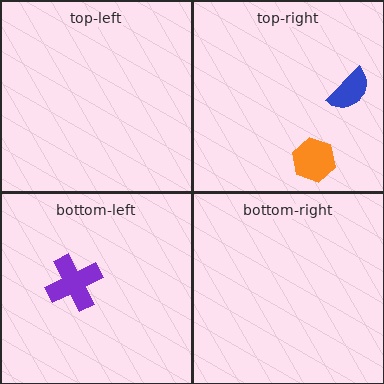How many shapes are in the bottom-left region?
1.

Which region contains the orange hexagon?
The top-right region.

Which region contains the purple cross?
The bottom-left region.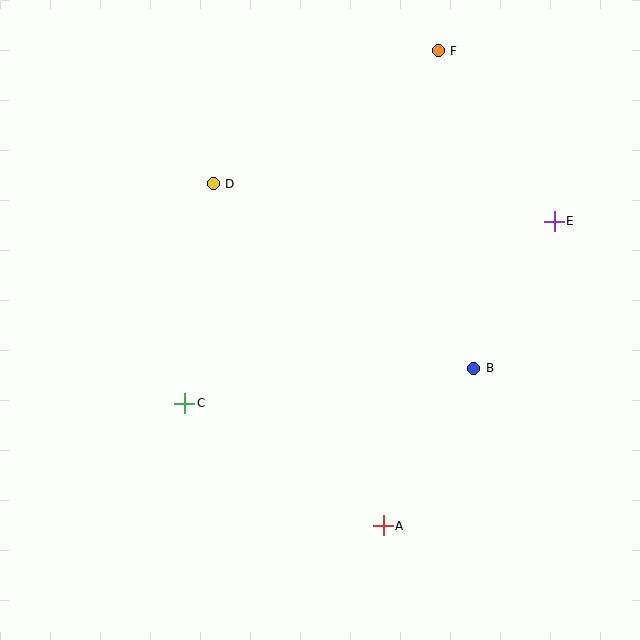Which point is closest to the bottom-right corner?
Point A is closest to the bottom-right corner.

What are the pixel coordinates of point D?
Point D is at (213, 184).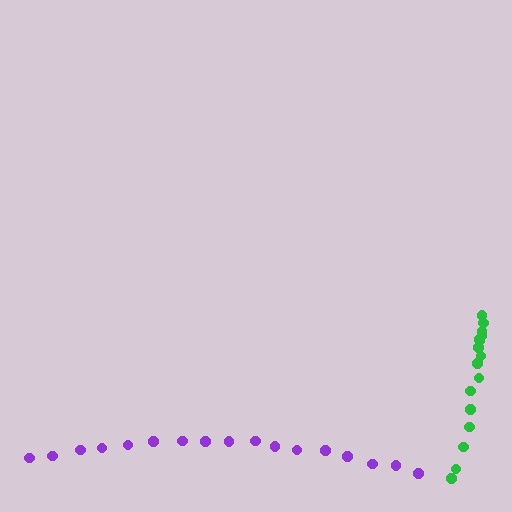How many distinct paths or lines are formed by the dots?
There are 2 distinct paths.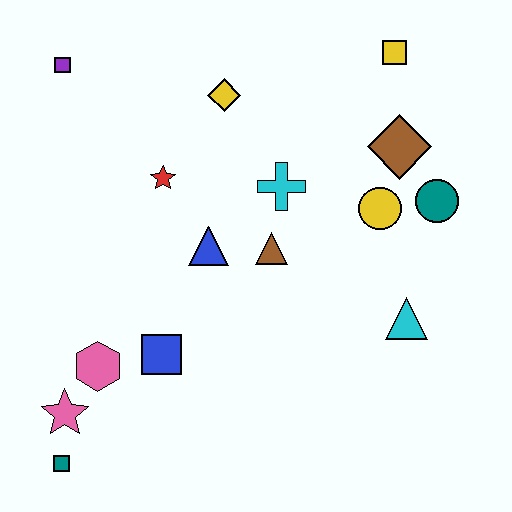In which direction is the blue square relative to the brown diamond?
The blue square is to the left of the brown diamond.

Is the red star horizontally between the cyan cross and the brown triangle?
No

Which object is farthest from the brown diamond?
The teal square is farthest from the brown diamond.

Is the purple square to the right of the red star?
No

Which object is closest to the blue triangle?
The brown triangle is closest to the blue triangle.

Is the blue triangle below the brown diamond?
Yes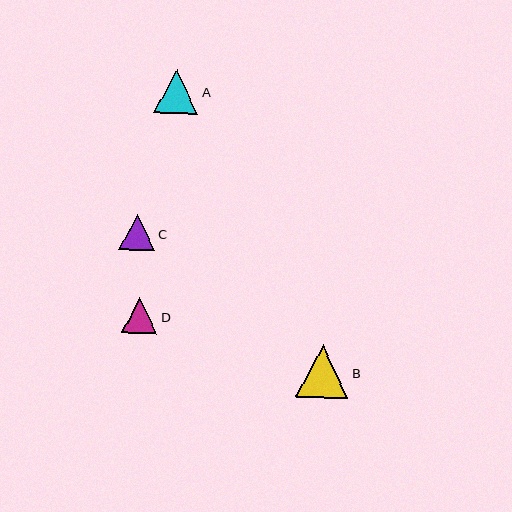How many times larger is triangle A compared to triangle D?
Triangle A is approximately 1.2 times the size of triangle D.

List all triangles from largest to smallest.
From largest to smallest: B, A, C, D.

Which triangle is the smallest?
Triangle D is the smallest with a size of approximately 36 pixels.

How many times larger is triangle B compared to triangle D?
Triangle B is approximately 1.5 times the size of triangle D.